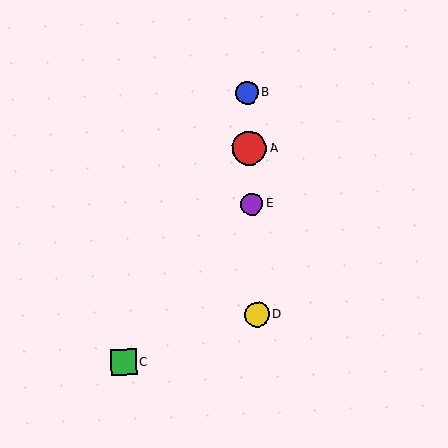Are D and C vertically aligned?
No, D is at x≈257 and C is at x≈123.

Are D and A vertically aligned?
Yes, both are at x≈257.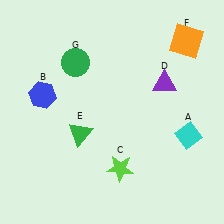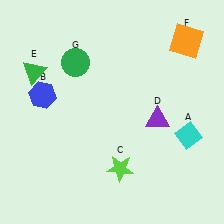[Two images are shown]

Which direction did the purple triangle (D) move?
The purple triangle (D) moved down.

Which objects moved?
The objects that moved are: the purple triangle (D), the green triangle (E).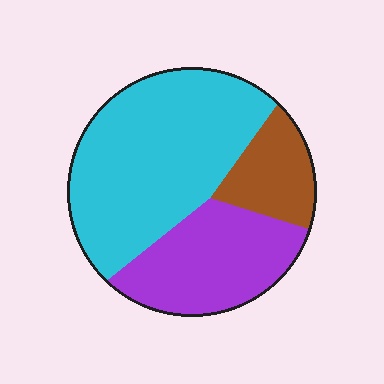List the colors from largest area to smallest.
From largest to smallest: cyan, purple, brown.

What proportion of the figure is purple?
Purple covers about 30% of the figure.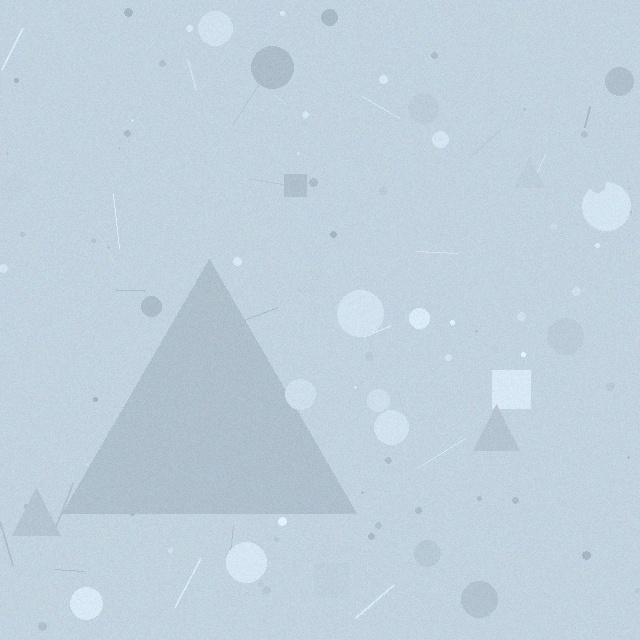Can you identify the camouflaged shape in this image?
The camouflaged shape is a triangle.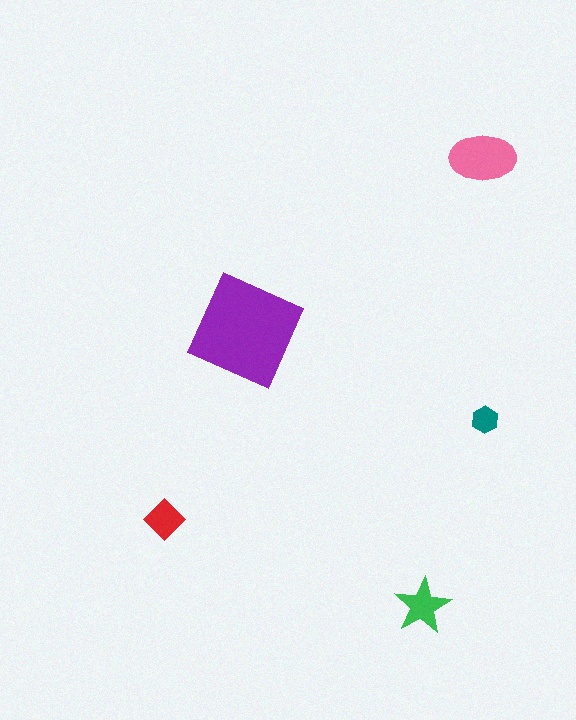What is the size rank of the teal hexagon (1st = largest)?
5th.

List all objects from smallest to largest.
The teal hexagon, the red diamond, the green star, the pink ellipse, the purple square.